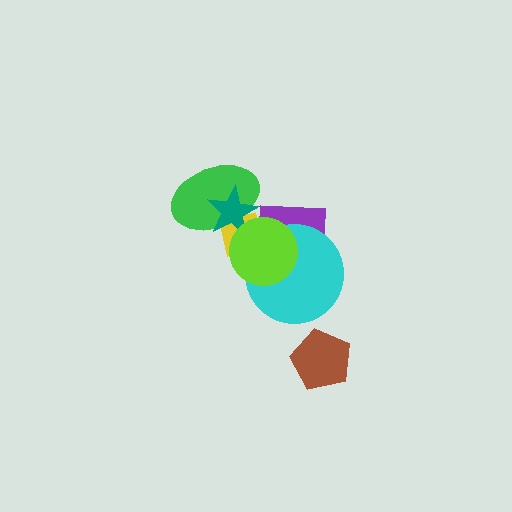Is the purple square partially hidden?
Yes, it is partially covered by another shape.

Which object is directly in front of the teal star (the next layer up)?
The purple square is directly in front of the teal star.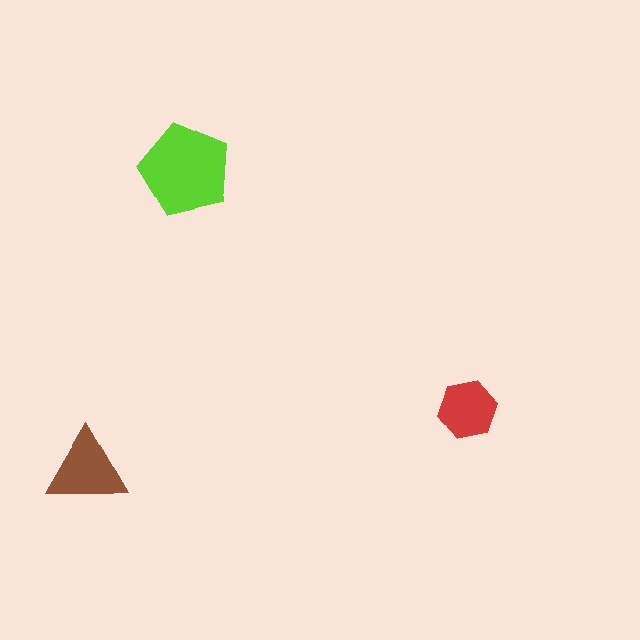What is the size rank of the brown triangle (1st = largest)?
2nd.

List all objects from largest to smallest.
The lime pentagon, the brown triangle, the red hexagon.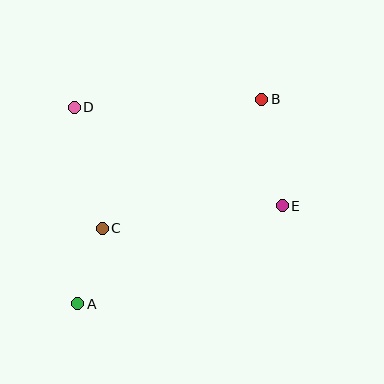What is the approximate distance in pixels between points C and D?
The distance between C and D is approximately 124 pixels.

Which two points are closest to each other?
Points A and C are closest to each other.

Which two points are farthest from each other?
Points A and B are farthest from each other.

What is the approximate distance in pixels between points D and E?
The distance between D and E is approximately 230 pixels.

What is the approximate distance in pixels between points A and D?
The distance between A and D is approximately 196 pixels.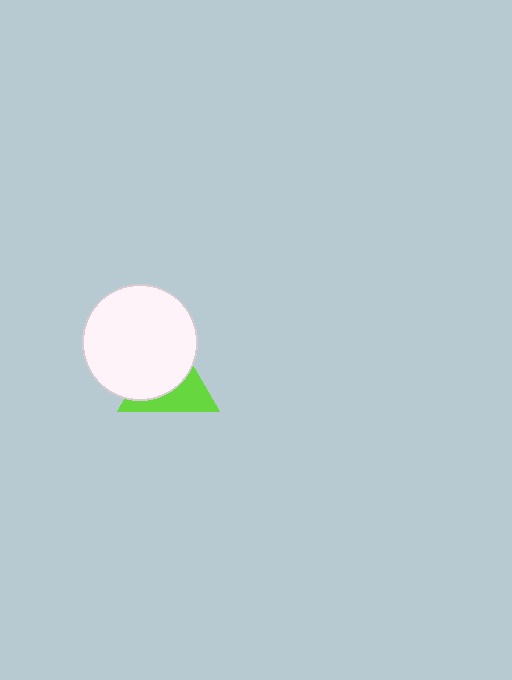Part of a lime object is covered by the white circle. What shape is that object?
It is a triangle.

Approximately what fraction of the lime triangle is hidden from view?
Roughly 58% of the lime triangle is hidden behind the white circle.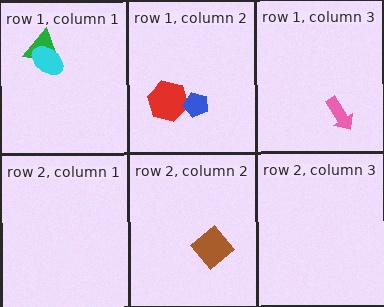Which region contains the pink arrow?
The row 1, column 3 region.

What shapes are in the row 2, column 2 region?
The brown diamond.